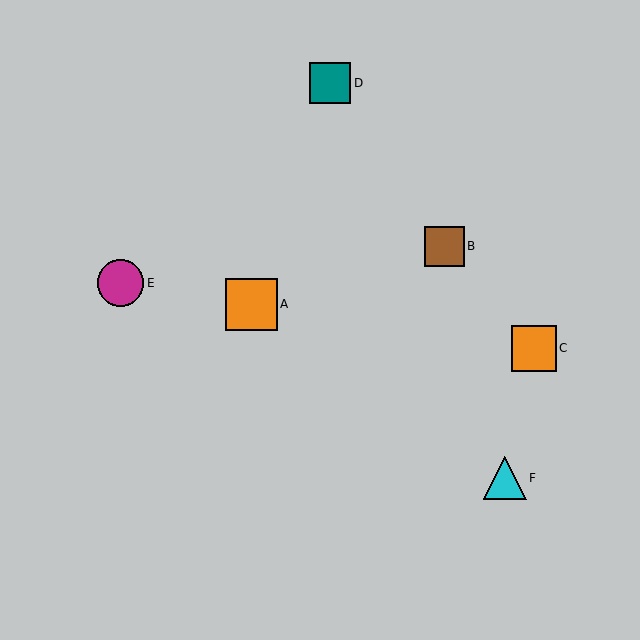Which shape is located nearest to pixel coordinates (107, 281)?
The magenta circle (labeled E) at (120, 283) is nearest to that location.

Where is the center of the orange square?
The center of the orange square is at (534, 348).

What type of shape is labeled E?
Shape E is a magenta circle.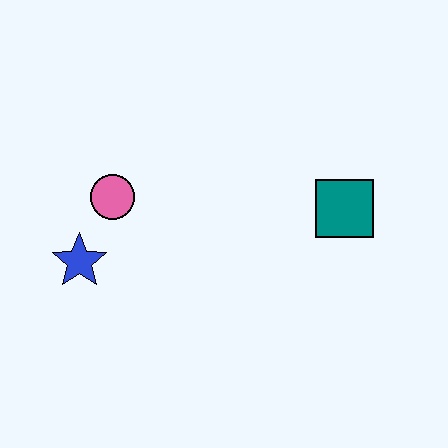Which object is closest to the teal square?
The pink circle is closest to the teal square.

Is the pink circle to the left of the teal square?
Yes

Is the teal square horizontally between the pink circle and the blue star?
No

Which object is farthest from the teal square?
The blue star is farthest from the teal square.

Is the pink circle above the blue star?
Yes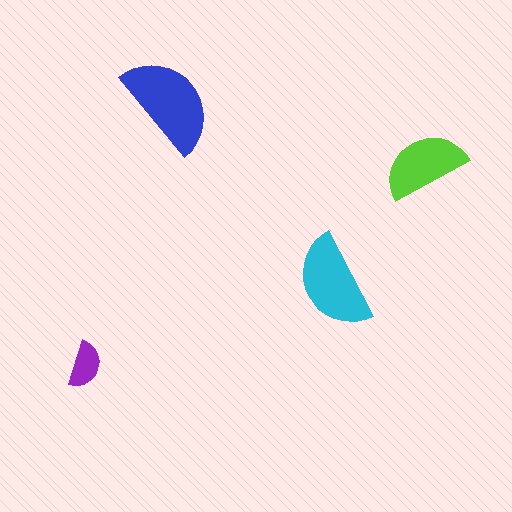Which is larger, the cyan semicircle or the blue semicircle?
The blue one.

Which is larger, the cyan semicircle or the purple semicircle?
The cyan one.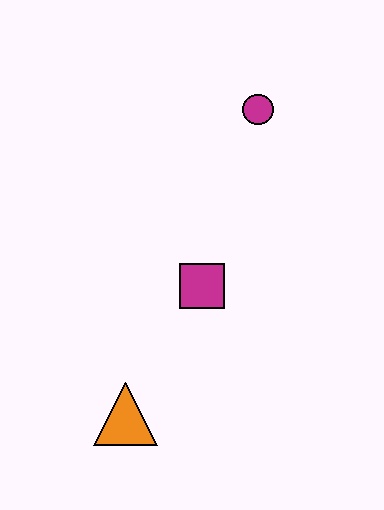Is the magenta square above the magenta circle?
No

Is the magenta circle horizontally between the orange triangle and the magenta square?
No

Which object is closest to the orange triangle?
The magenta square is closest to the orange triangle.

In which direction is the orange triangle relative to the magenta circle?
The orange triangle is below the magenta circle.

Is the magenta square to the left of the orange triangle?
No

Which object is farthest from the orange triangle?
The magenta circle is farthest from the orange triangle.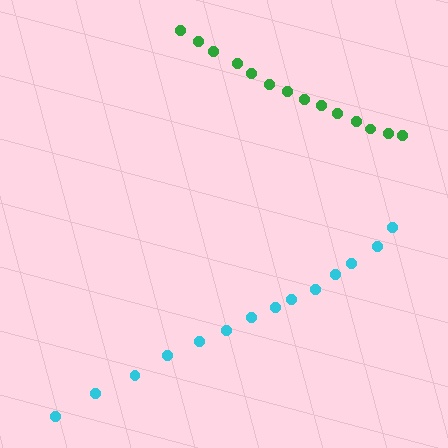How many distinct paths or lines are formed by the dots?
There are 2 distinct paths.